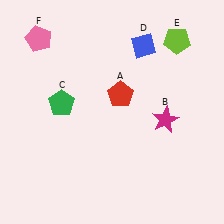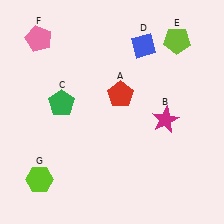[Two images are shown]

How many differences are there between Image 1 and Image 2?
There is 1 difference between the two images.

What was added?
A lime hexagon (G) was added in Image 2.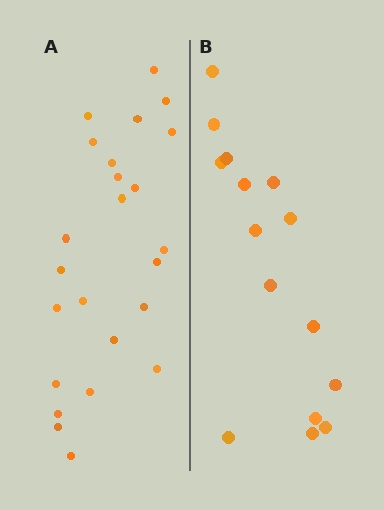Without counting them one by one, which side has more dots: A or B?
Region A (the left region) has more dots.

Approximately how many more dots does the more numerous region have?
Region A has roughly 8 or so more dots than region B.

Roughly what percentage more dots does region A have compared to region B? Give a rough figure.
About 60% more.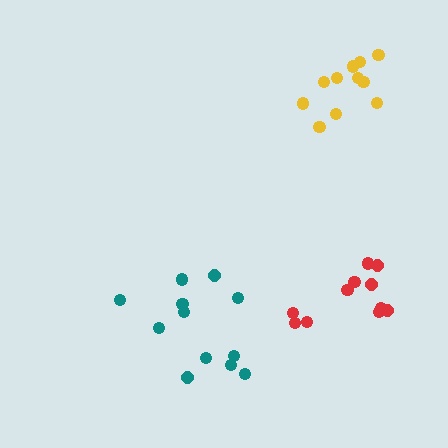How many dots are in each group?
Group 1: 11 dots, Group 2: 12 dots, Group 3: 11 dots (34 total).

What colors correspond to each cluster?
The clusters are colored: red, teal, yellow.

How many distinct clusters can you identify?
There are 3 distinct clusters.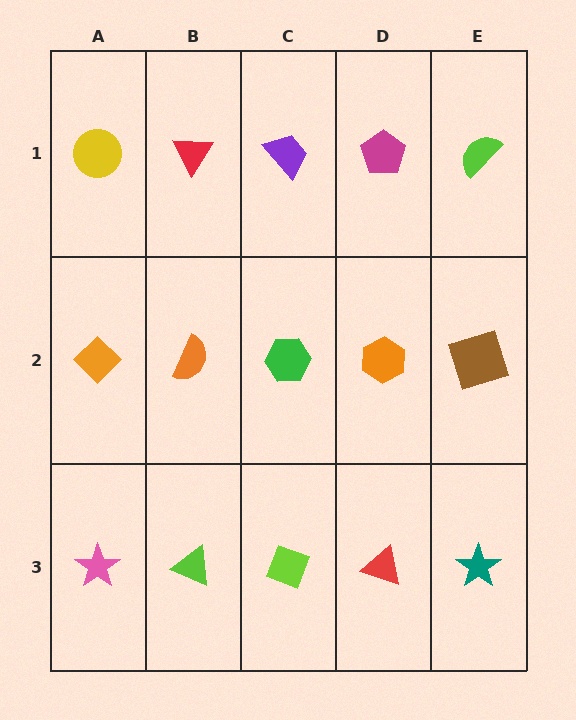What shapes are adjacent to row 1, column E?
A brown square (row 2, column E), a magenta pentagon (row 1, column D).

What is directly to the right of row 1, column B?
A purple trapezoid.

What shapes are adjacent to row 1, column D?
An orange hexagon (row 2, column D), a purple trapezoid (row 1, column C), a lime semicircle (row 1, column E).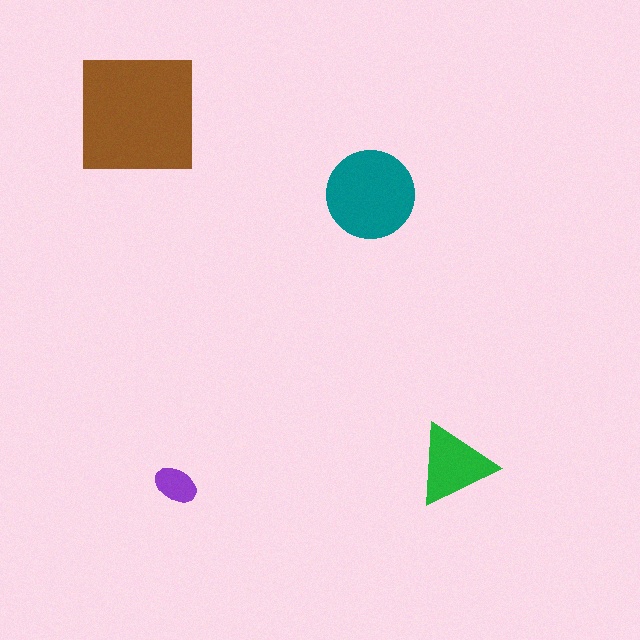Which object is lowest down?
The purple ellipse is bottommost.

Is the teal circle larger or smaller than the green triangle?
Larger.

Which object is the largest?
The brown square.